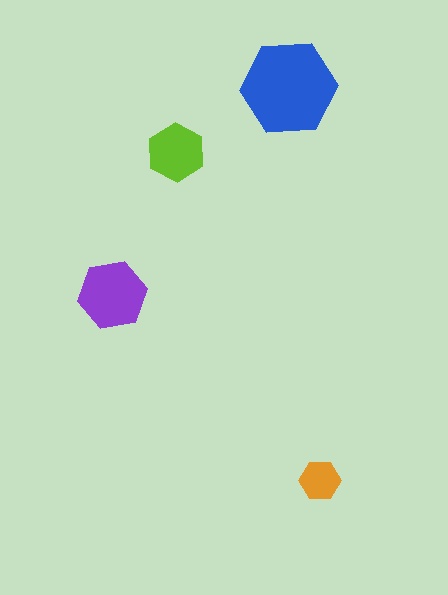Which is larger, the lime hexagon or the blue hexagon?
The blue one.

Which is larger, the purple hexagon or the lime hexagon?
The purple one.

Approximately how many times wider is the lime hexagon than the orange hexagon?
About 1.5 times wider.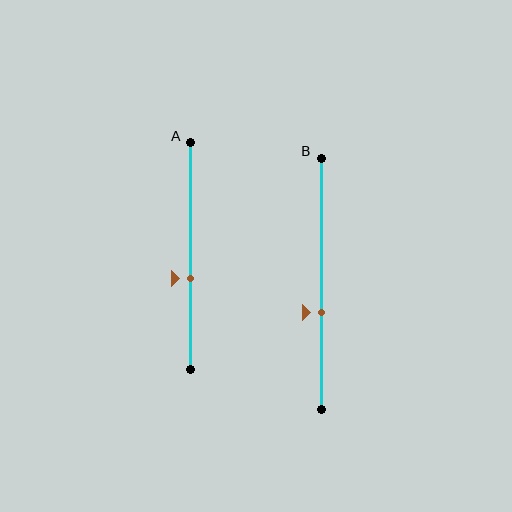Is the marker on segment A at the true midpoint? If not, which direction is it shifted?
No, the marker on segment A is shifted downward by about 10% of the segment length.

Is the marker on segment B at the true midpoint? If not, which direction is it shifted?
No, the marker on segment B is shifted downward by about 11% of the segment length.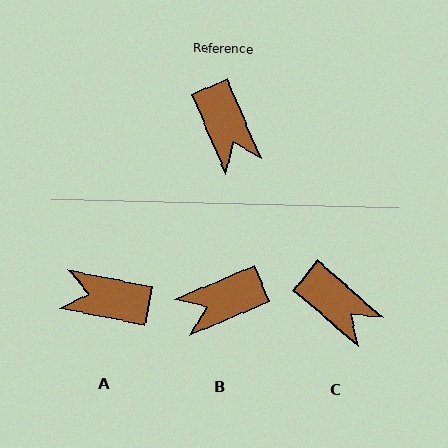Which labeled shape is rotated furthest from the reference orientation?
A, about 125 degrees away.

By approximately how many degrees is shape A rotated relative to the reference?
Approximately 125 degrees clockwise.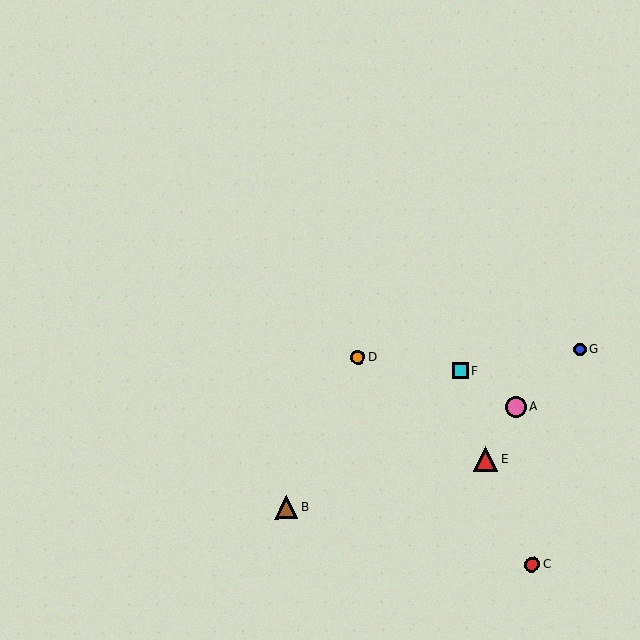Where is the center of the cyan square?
The center of the cyan square is at (460, 371).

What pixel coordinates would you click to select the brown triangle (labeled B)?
Click at (286, 507) to select the brown triangle B.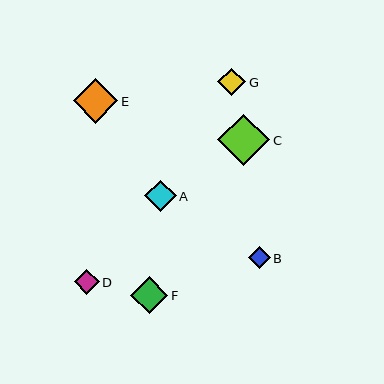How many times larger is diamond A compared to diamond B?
Diamond A is approximately 1.4 times the size of diamond B.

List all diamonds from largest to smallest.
From largest to smallest: C, E, F, A, G, D, B.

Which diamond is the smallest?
Diamond B is the smallest with a size of approximately 22 pixels.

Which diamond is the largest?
Diamond C is the largest with a size of approximately 52 pixels.